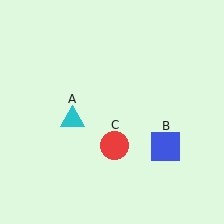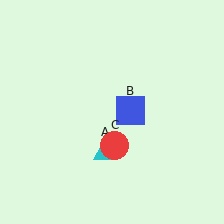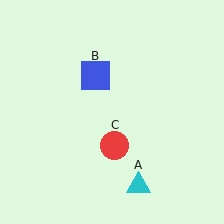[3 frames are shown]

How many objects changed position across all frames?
2 objects changed position: cyan triangle (object A), blue square (object B).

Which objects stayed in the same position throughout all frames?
Red circle (object C) remained stationary.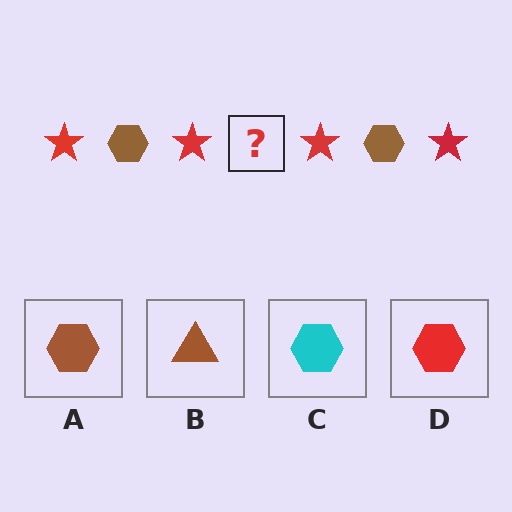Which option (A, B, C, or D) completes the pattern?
A.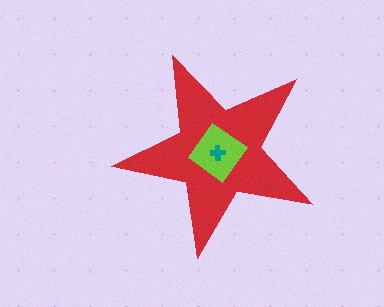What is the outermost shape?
The red star.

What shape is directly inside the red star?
The lime diamond.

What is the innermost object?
The teal cross.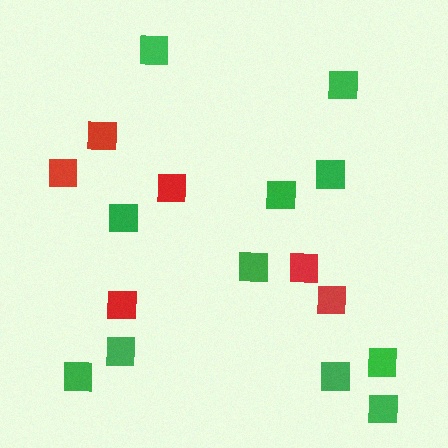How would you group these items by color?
There are 2 groups: one group of red squares (6) and one group of green squares (11).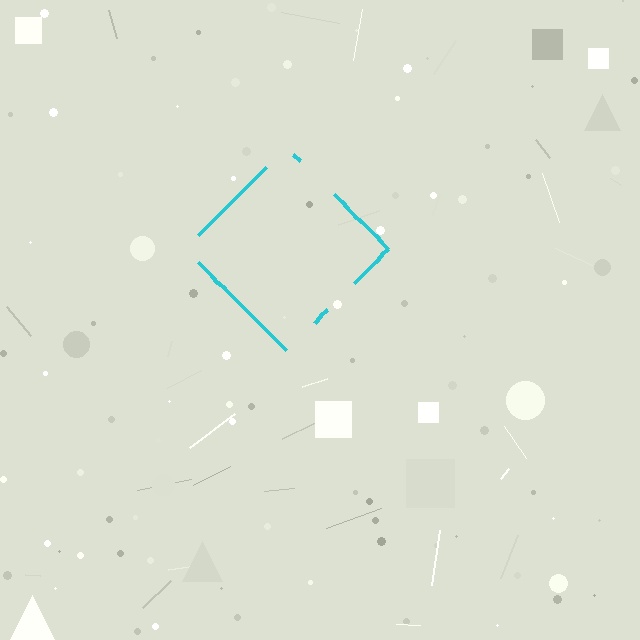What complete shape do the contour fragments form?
The contour fragments form a diamond.